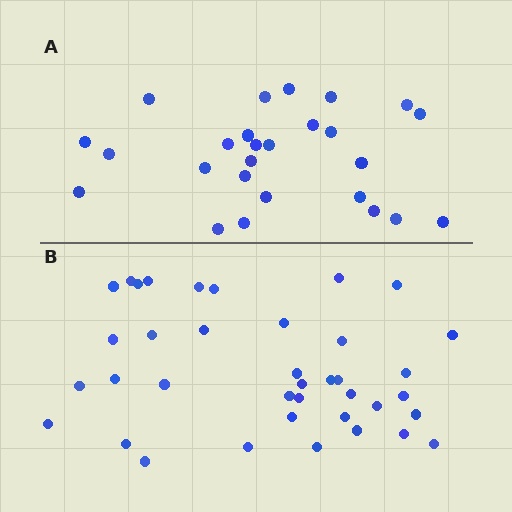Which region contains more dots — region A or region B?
Region B (the bottom region) has more dots.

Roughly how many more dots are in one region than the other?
Region B has roughly 12 or so more dots than region A.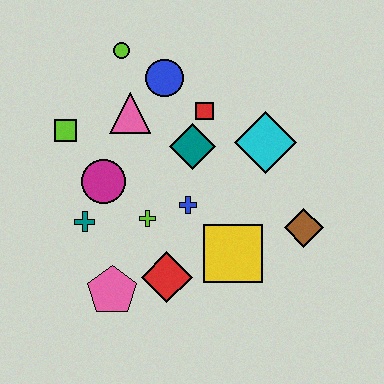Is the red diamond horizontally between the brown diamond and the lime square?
Yes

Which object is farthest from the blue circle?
The pink pentagon is farthest from the blue circle.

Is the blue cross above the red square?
No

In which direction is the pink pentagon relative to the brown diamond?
The pink pentagon is to the left of the brown diamond.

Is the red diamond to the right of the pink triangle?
Yes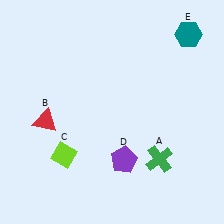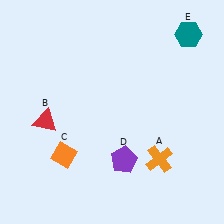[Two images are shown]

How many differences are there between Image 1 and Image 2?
There are 2 differences between the two images.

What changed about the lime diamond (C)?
In Image 1, C is lime. In Image 2, it changed to orange.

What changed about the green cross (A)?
In Image 1, A is green. In Image 2, it changed to orange.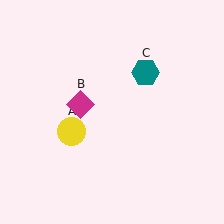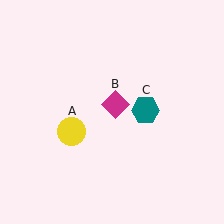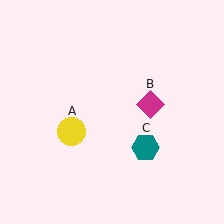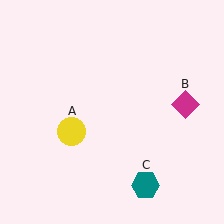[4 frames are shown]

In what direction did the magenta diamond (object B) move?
The magenta diamond (object B) moved right.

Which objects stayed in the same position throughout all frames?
Yellow circle (object A) remained stationary.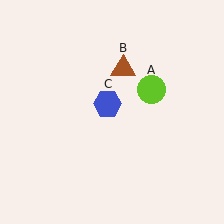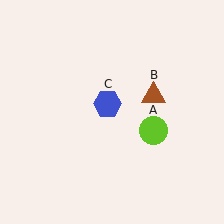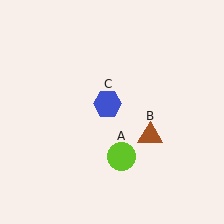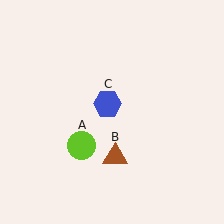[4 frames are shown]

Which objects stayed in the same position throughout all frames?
Blue hexagon (object C) remained stationary.